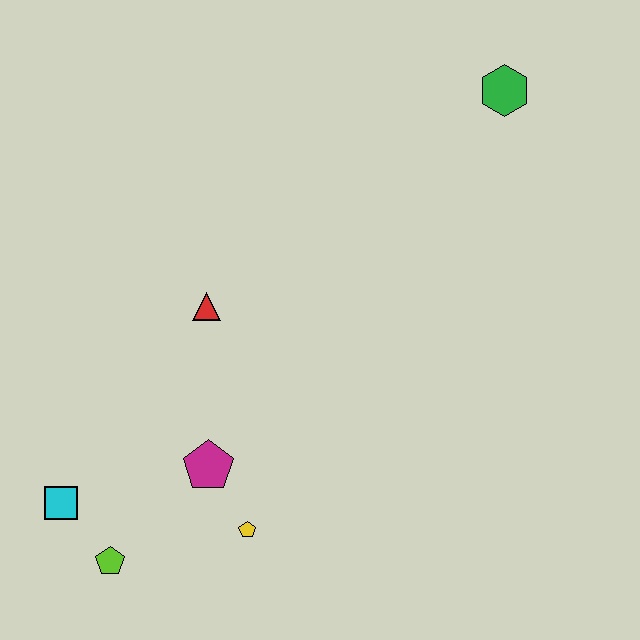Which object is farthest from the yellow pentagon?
The green hexagon is farthest from the yellow pentagon.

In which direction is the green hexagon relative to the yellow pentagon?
The green hexagon is above the yellow pentagon.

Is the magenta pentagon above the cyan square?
Yes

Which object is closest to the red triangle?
The magenta pentagon is closest to the red triangle.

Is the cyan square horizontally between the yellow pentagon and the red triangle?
No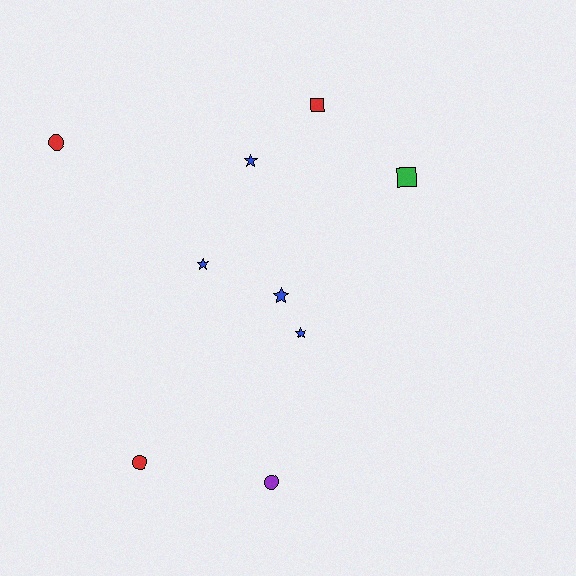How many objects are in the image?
There are 9 objects.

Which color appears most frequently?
Blue, with 4 objects.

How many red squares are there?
There is 1 red square.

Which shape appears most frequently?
Star, with 4 objects.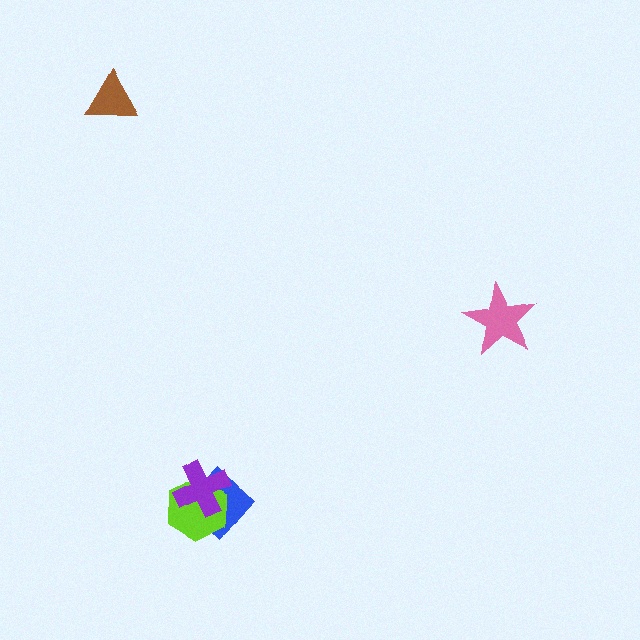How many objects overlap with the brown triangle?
0 objects overlap with the brown triangle.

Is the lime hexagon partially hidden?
Yes, it is partially covered by another shape.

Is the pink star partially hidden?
No, no other shape covers it.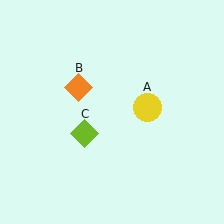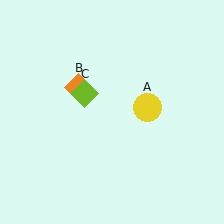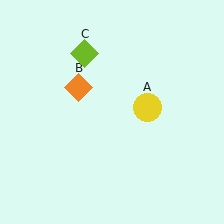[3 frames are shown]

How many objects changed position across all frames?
1 object changed position: lime diamond (object C).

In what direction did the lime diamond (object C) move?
The lime diamond (object C) moved up.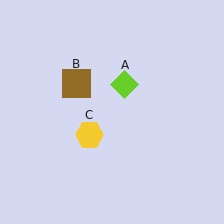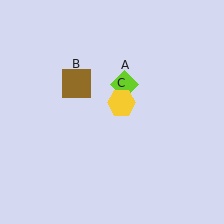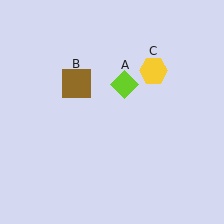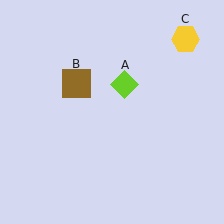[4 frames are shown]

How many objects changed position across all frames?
1 object changed position: yellow hexagon (object C).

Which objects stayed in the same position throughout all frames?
Lime diamond (object A) and brown square (object B) remained stationary.